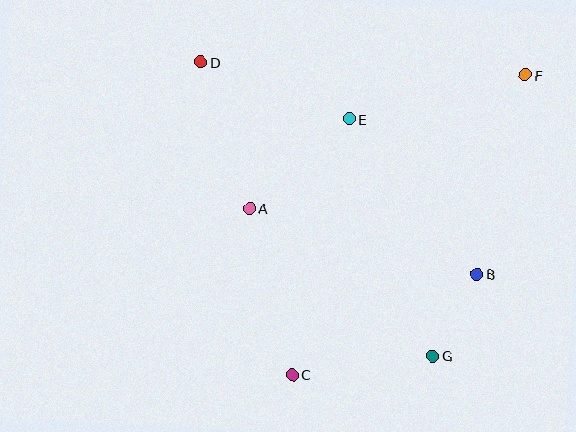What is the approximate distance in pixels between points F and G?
The distance between F and G is approximately 296 pixels.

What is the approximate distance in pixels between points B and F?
The distance between B and F is approximately 205 pixels.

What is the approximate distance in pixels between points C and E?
The distance between C and E is approximately 263 pixels.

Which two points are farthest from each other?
Points C and F are farthest from each other.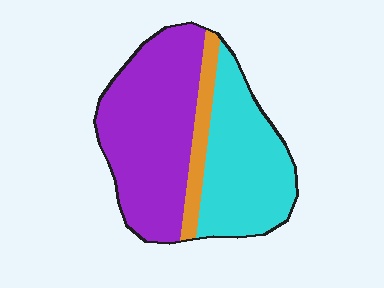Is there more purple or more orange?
Purple.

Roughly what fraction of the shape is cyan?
Cyan takes up about three eighths (3/8) of the shape.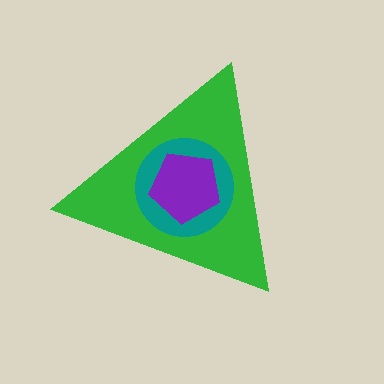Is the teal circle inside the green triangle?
Yes.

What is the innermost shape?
The purple pentagon.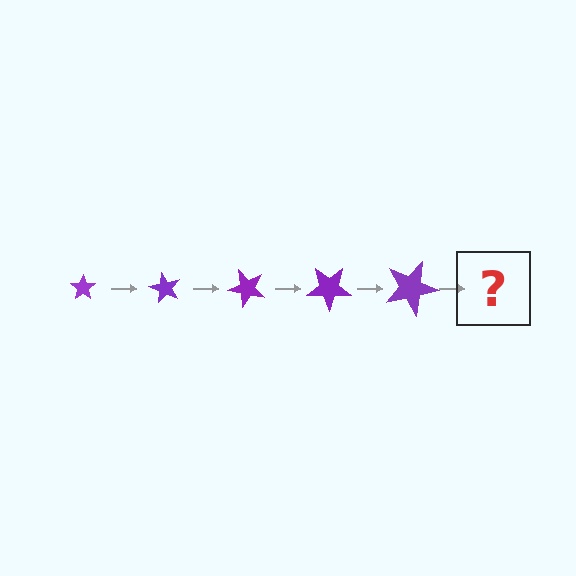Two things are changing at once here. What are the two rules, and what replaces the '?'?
The two rules are that the star grows larger each step and it rotates 60 degrees each step. The '?' should be a star, larger than the previous one and rotated 300 degrees from the start.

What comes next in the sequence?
The next element should be a star, larger than the previous one and rotated 300 degrees from the start.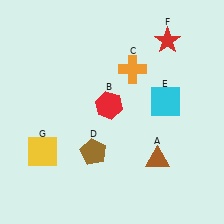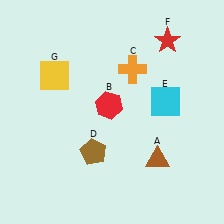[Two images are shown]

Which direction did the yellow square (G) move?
The yellow square (G) moved up.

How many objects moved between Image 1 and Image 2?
1 object moved between the two images.